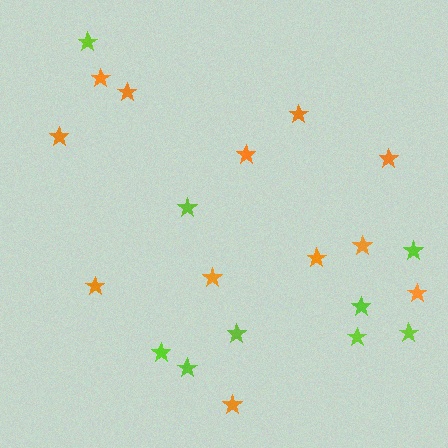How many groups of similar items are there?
There are 2 groups: one group of orange stars (12) and one group of lime stars (9).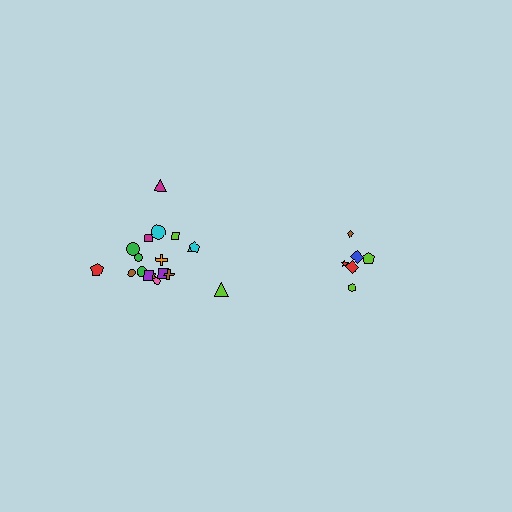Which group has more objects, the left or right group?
The left group.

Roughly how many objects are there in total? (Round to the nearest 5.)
Roughly 25 objects in total.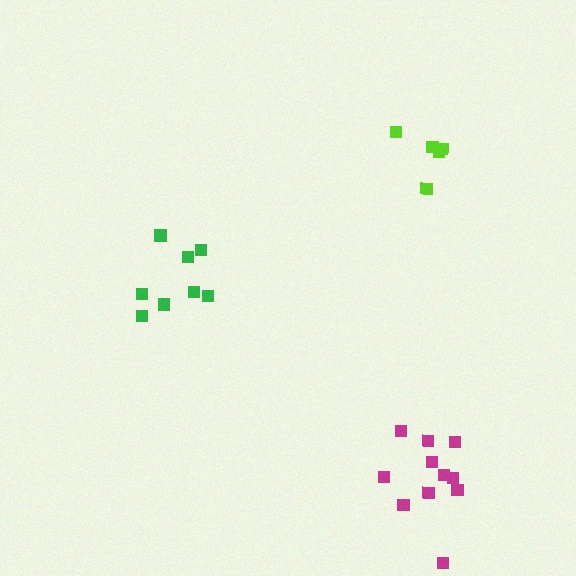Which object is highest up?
The lime cluster is topmost.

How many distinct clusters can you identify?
There are 3 distinct clusters.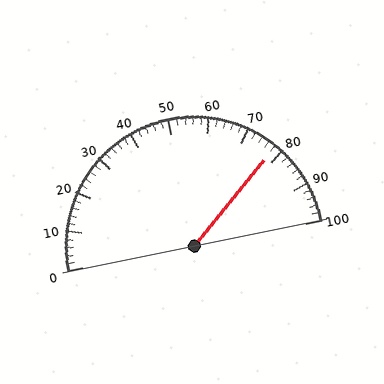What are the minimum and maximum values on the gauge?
The gauge ranges from 0 to 100.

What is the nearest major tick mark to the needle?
The nearest major tick mark is 80.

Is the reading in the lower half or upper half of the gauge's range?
The reading is in the upper half of the range (0 to 100).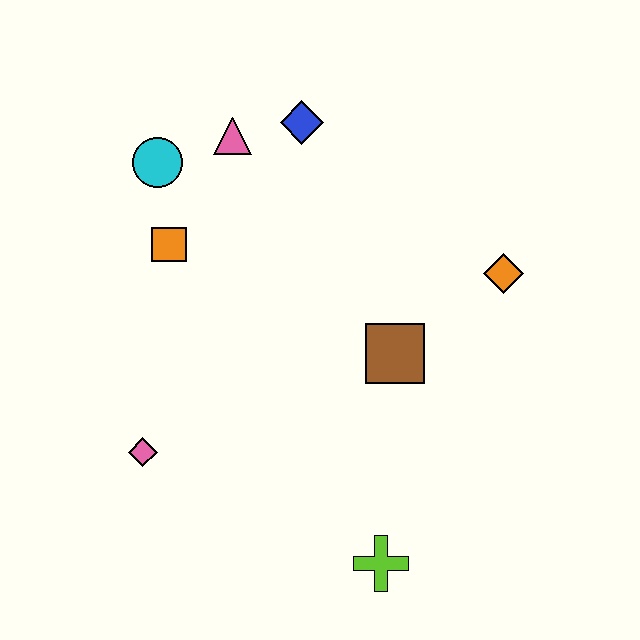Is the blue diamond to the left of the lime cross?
Yes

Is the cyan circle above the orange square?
Yes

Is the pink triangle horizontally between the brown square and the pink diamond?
Yes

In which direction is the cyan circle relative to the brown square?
The cyan circle is to the left of the brown square.